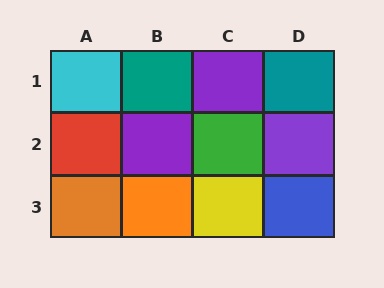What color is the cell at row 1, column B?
Teal.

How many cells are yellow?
1 cell is yellow.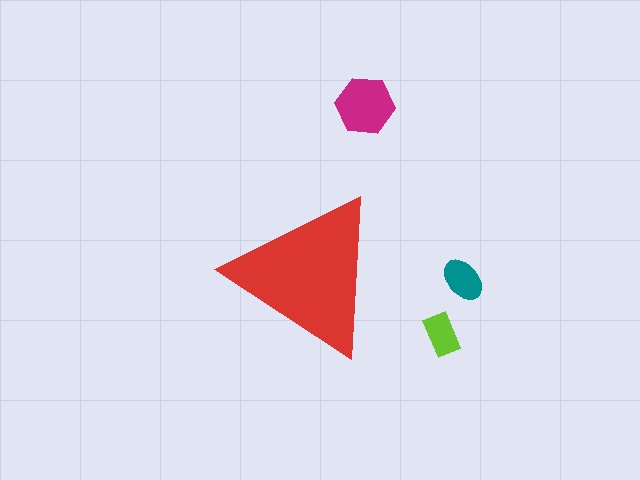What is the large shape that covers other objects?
A red triangle.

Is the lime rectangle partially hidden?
No, the lime rectangle is fully visible.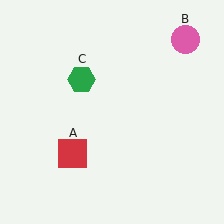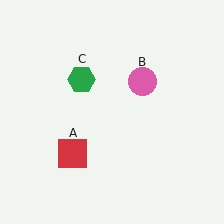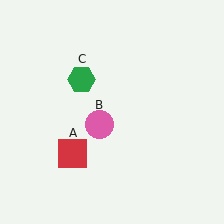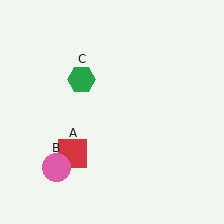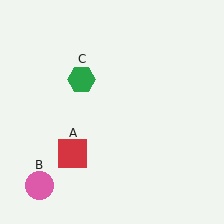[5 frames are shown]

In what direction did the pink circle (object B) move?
The pink circle (object B) moved down and to the left.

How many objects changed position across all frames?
1 object changed position: pink circle (object B).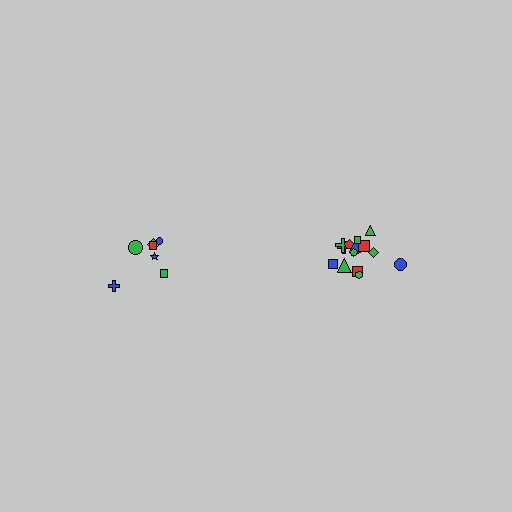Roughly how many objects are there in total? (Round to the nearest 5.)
Roughly 20 objects in total.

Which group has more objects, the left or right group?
The right group.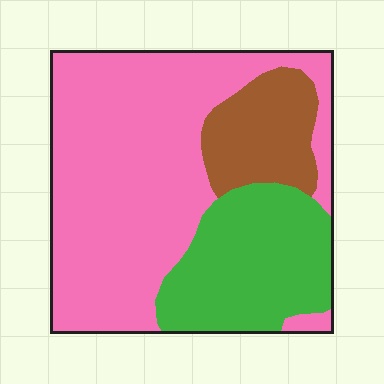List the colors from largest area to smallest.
From largest to smallest: pink, green, brown.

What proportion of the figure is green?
Green takes up about one quarter (1/4) of the figure.